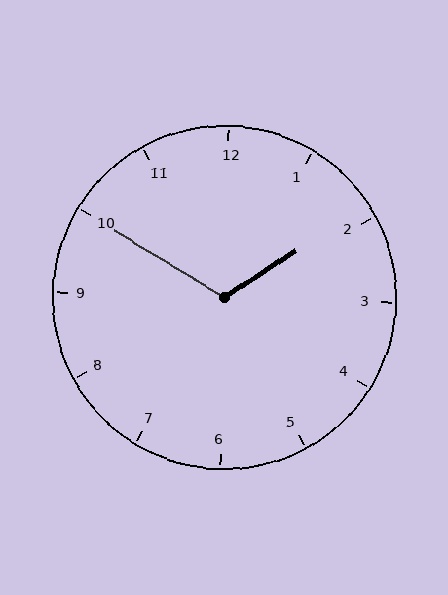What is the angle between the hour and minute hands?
Approximately 115 degrees.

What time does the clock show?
1:50.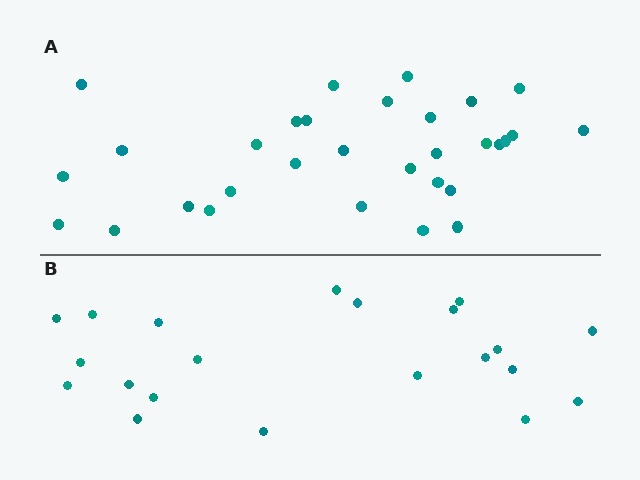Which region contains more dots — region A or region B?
Region A (the top region) has more dots.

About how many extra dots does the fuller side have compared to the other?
Region A has roughly 10 or so more dots than region B.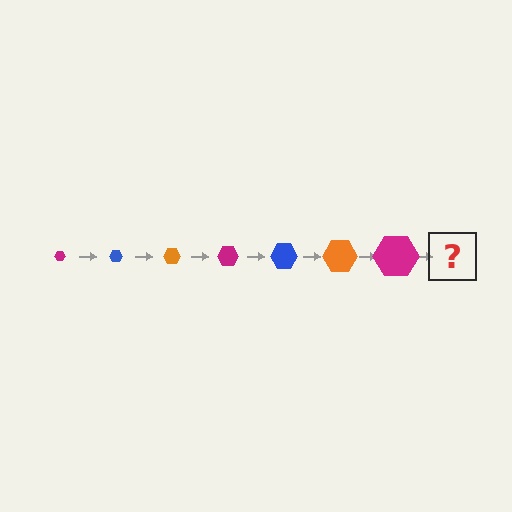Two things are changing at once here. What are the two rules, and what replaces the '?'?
The two rules are that the hexagon grows larger each step and the color cycles through magenta, blue, and orange. The '?' should be a blue hexagon, larger than the previous one.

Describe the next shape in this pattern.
It should be a blue hexagon, larger than the previous one.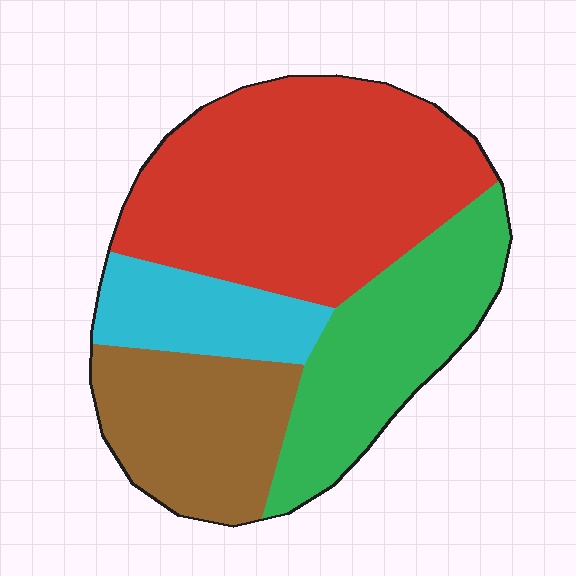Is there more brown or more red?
Red.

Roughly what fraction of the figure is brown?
Brown takes up about one fifth (1/5) of the figure.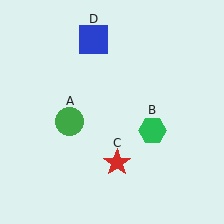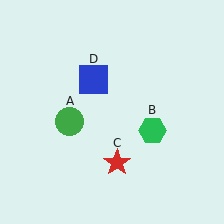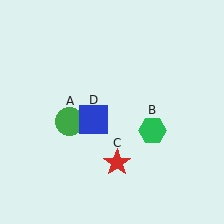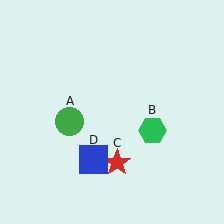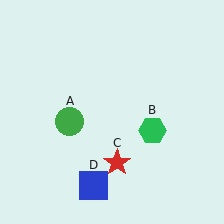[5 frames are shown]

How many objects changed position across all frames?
1 object changed position: blue square (object D).